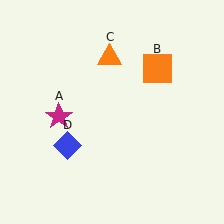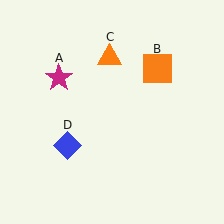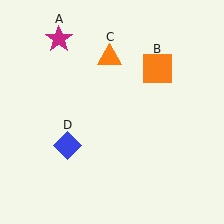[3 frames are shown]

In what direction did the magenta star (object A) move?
The magenta star (object A) moved up.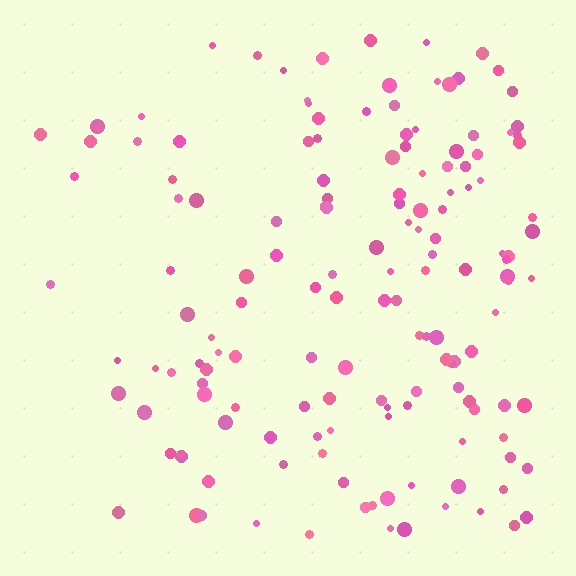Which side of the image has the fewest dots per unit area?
The left.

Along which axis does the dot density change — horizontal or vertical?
Horizontal.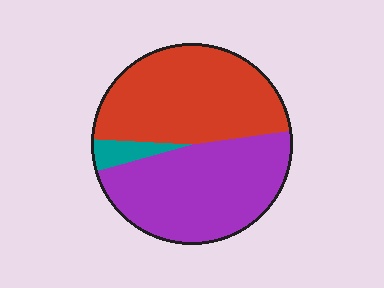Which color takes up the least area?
Teal, at roughly 5%.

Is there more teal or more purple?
Purple.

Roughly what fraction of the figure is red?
Red takes up about one half (1/2) of the figure.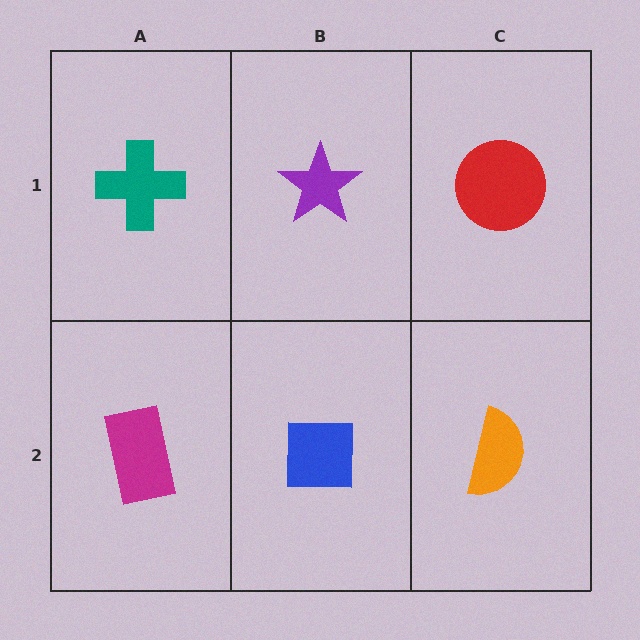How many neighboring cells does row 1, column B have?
3.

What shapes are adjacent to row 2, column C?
A red circle (row 1, column C), a blue square (row 2, column B).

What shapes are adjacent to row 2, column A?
A teal cross (row 1, column A), a blue square (row 2, column B).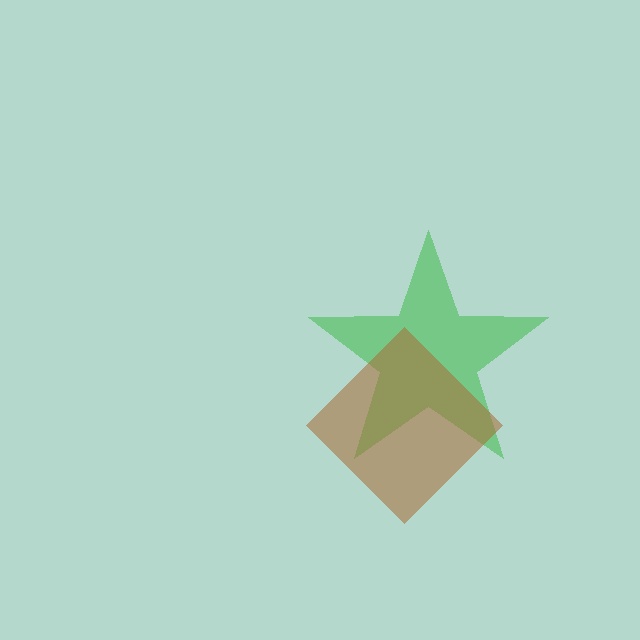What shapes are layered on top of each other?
The layered shapes are: a green star, a brown diamond.